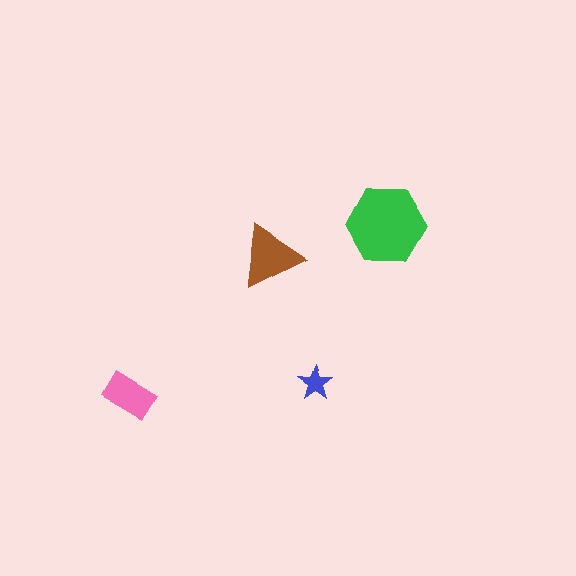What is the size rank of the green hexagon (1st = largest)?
1st.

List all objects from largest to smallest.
The green hexagon, the brown triangle, the pink rectangle, the blue star.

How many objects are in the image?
There are 4 objects in the image.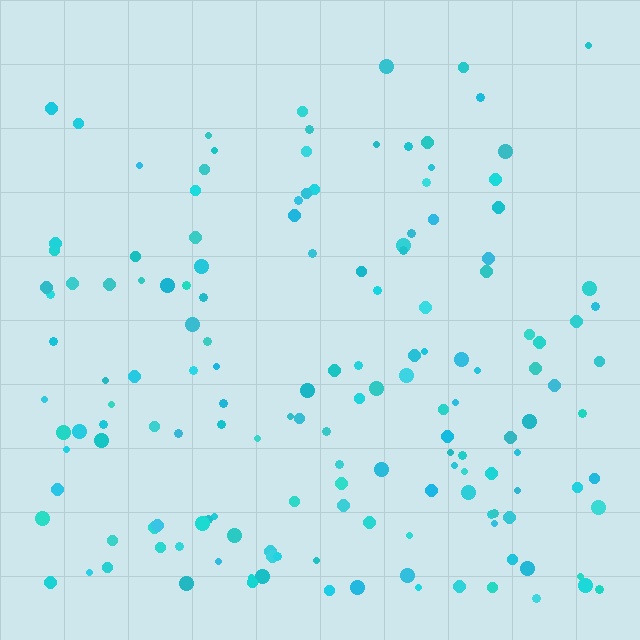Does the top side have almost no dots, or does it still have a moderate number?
Still a moderate number, just noticeably fewer than the bottom.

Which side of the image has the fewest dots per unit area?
The top.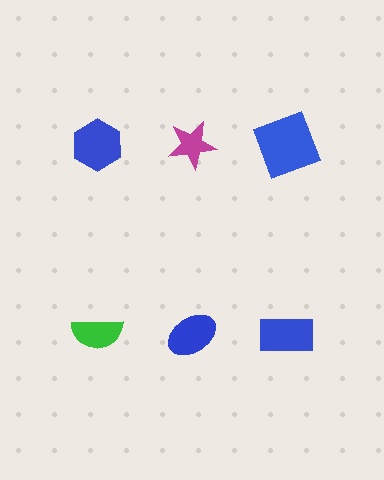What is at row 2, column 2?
A blue ellipse.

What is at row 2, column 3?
A blue rectangle.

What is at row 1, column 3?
A blue square.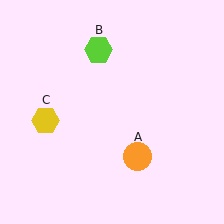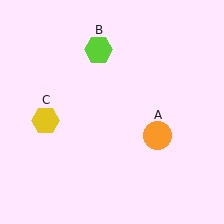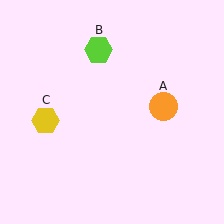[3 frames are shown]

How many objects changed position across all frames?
1 object changed position: orange circle (object A).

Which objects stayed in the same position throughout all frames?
Lime hexagon (object B) and yellow hexagon (object C) remained stationary.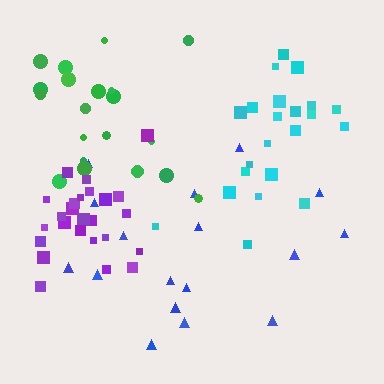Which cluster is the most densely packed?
Purple.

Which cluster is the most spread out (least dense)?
Blue.